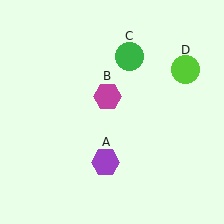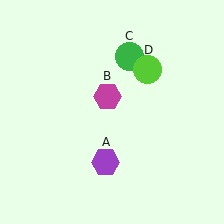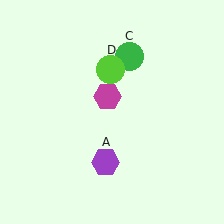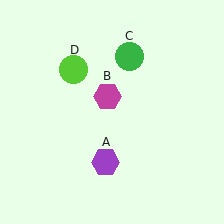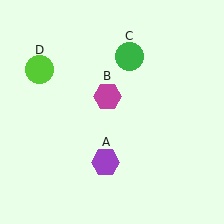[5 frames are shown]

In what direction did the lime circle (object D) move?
The lime circle (object D) moved left.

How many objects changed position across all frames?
1 object changed position: lime circle (object D).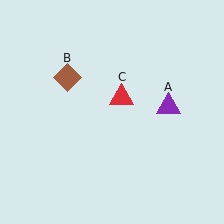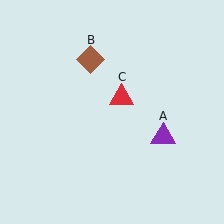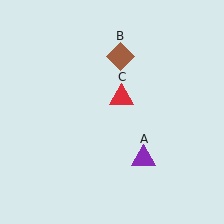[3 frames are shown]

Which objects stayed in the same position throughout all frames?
Red triangle (object C) remained stationary.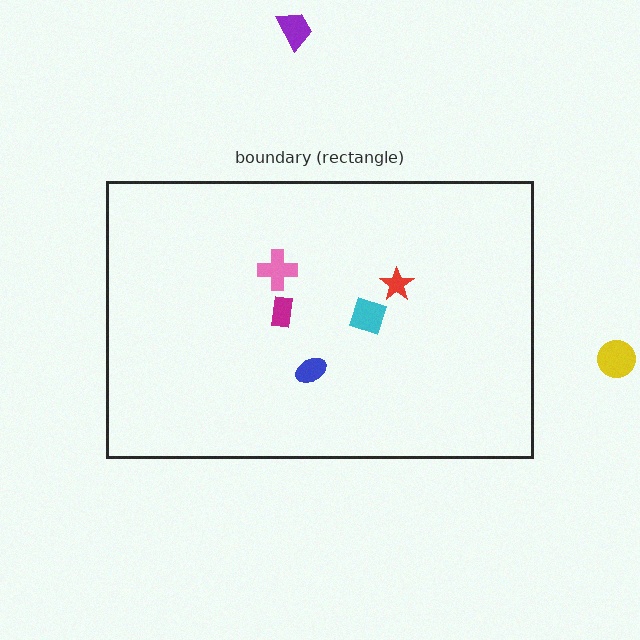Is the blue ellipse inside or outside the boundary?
Inside.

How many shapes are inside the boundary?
5 inside, 2 outside.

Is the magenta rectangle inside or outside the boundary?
Inside.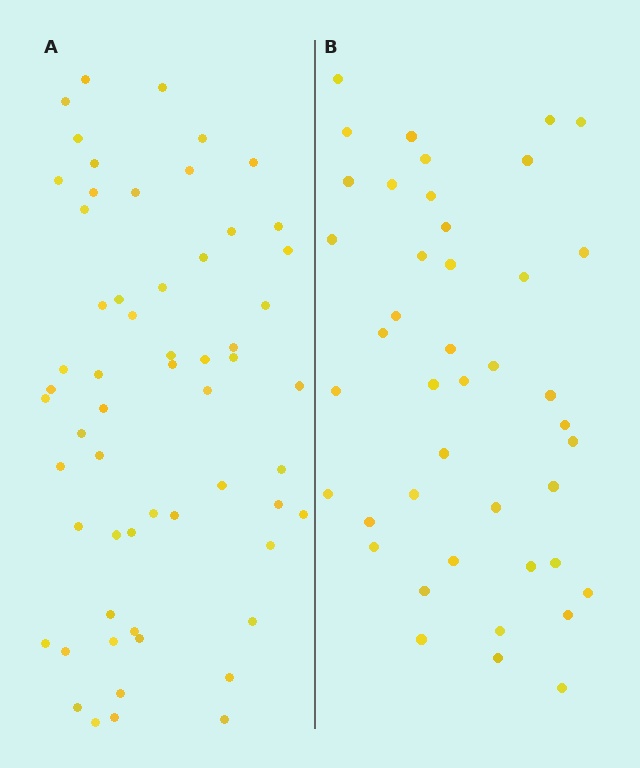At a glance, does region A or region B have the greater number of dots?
Region A (the left region) has more dots.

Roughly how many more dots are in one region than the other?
Region A has approximately 15 more dots than region B.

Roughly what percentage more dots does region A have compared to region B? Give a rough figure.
About 35% more.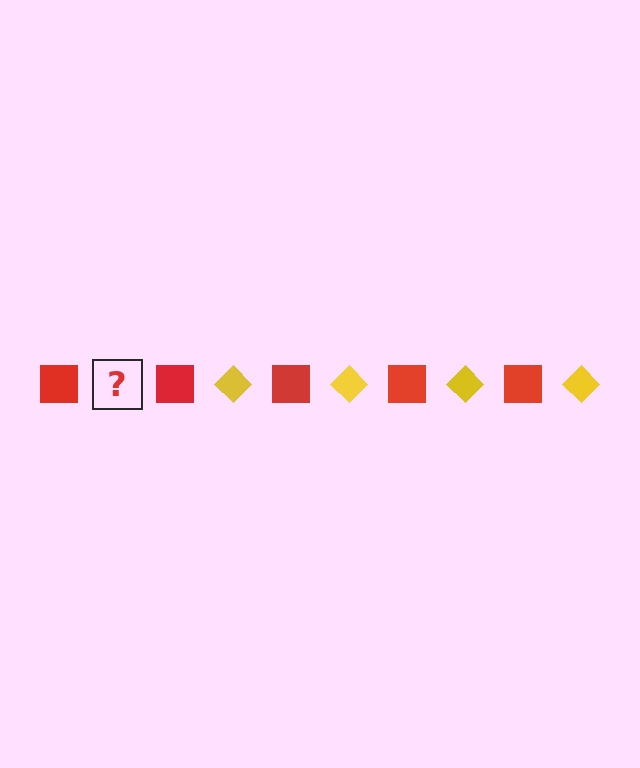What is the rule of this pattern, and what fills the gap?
The rule is that the pattern alternates between red square and yellow diamond. The gap should be filled with a yellow diamond.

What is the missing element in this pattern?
The missing element is a yellow diamond.